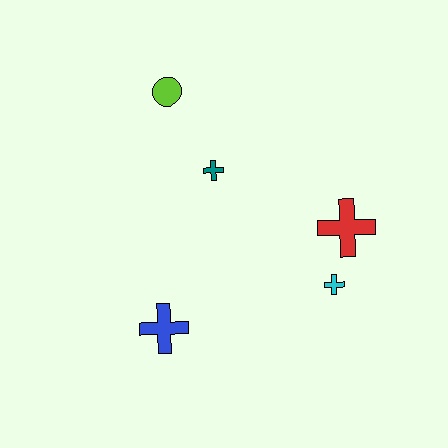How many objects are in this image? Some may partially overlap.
There are 5 objects.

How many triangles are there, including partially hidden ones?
There are no triangles.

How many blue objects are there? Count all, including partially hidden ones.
There is 1 blue object.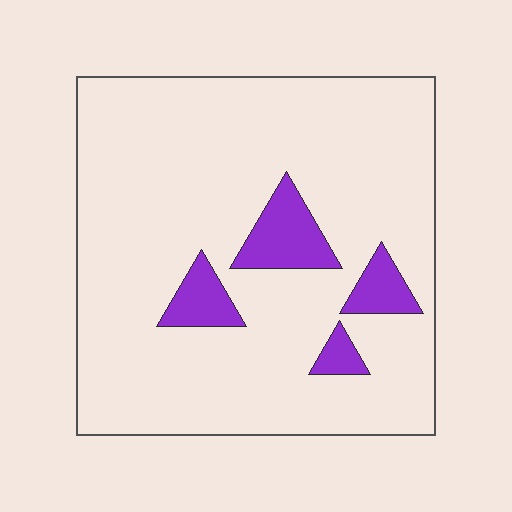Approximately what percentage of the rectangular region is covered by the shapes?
Approximately 10%.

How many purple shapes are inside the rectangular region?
4.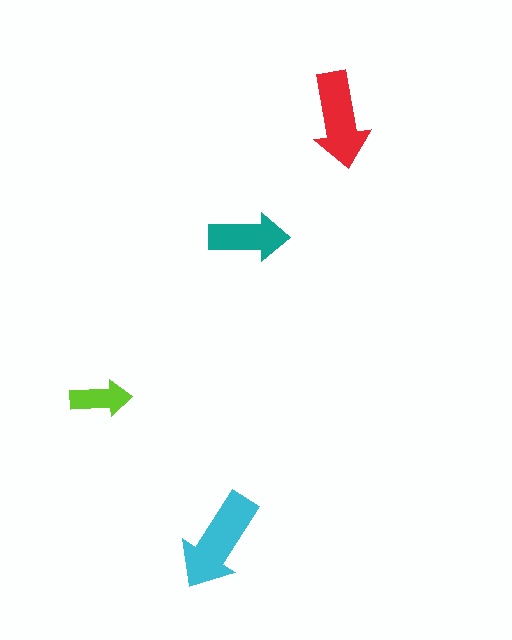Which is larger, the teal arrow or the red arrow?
The red one.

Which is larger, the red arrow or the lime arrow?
The red one.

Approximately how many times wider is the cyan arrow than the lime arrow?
About 1.5 times wider.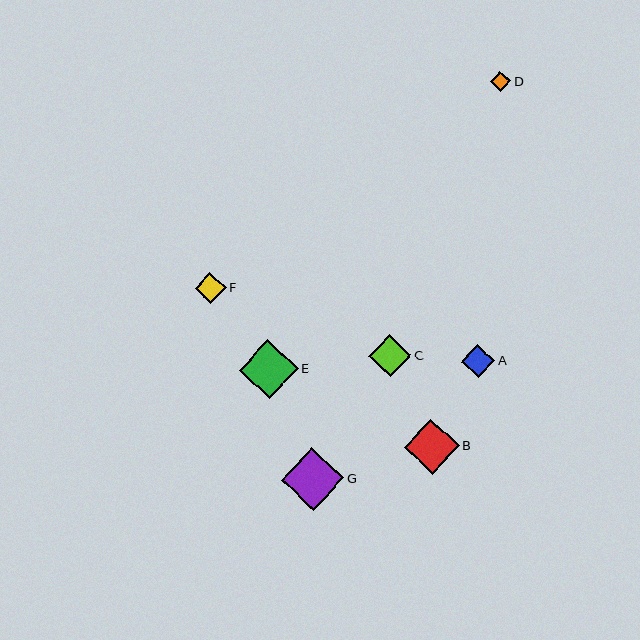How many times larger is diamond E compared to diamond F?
Diamond E is approximately 1.9 times the size of diamond F.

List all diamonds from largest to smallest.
From largest to smallest: G, E, B, C, A, F, D.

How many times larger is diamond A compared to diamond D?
Diamond A is approximately 1.6 times the size of diamond D.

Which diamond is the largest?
Diamond G is the largest with a size of approximately 63 pixels.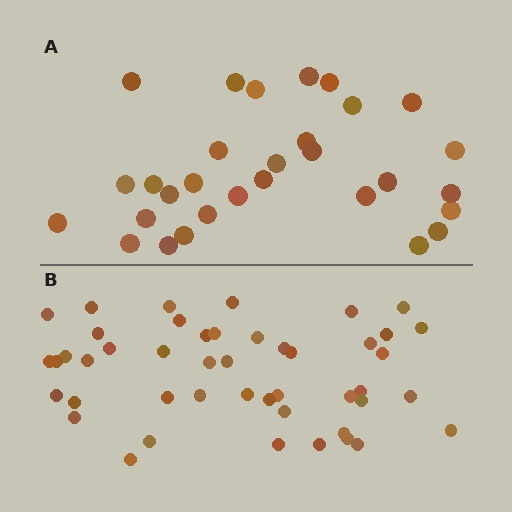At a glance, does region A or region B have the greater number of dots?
Region B (the bottom region) has more dots.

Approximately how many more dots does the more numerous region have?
Region B has approximately 15 more dots than region A.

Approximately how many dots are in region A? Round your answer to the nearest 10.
About 30 dots.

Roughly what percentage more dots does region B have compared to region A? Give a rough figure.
About 55% more.